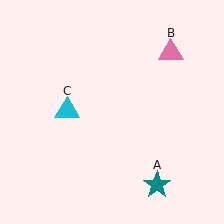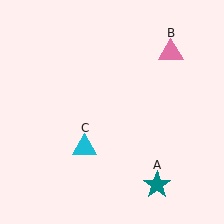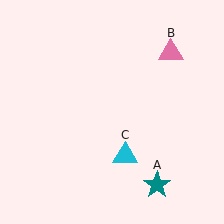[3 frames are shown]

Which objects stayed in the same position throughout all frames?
Teal star (object A) and pink triangle (object B) remained stationary.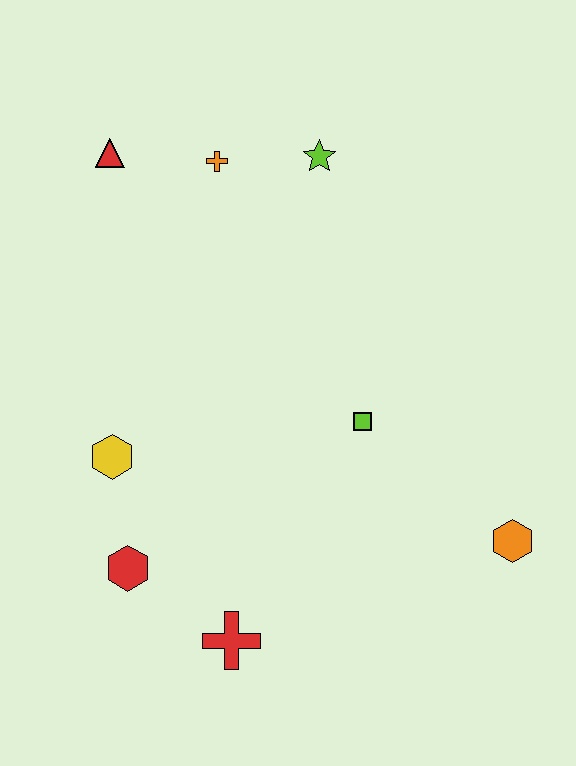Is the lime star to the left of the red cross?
No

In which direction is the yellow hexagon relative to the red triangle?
The yellow hexagon is below the red triangle.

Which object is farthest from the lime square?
The red triangle is farthest from the lime square.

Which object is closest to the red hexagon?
The yellow hexagon is closest to the red hexagon.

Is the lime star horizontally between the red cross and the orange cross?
No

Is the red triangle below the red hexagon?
No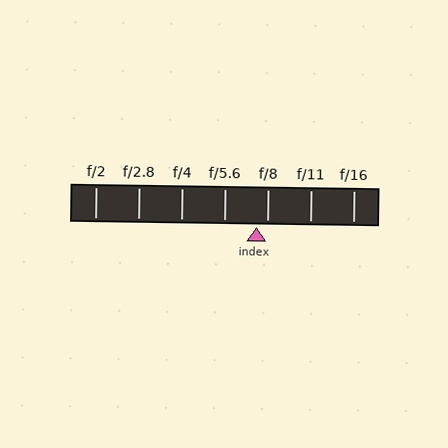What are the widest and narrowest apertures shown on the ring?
The widest aperture shown is f/2 and the narrowest is f/16.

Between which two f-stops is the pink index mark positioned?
The index mark is between f/5.6 and f/8.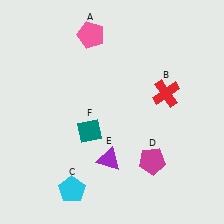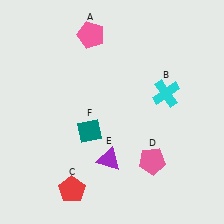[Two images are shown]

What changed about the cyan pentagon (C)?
In Image 1, C is cyan. In Image 2, it changed to red.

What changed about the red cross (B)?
In Image 1, B is red. In Image 2, it changed to cyan.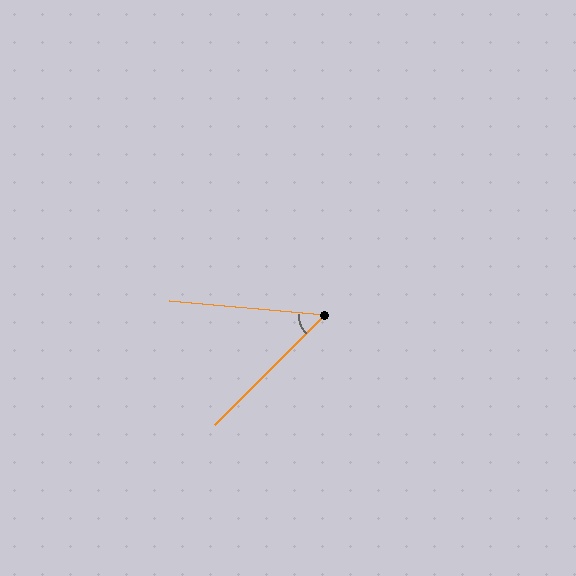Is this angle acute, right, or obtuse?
It is acute.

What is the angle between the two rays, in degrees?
Approximately 50 degrees.